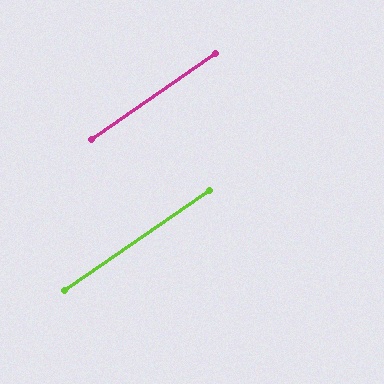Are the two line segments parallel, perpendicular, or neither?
Parallel — their directions differ by only 0.2°.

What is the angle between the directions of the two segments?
Approximately 0 degrees.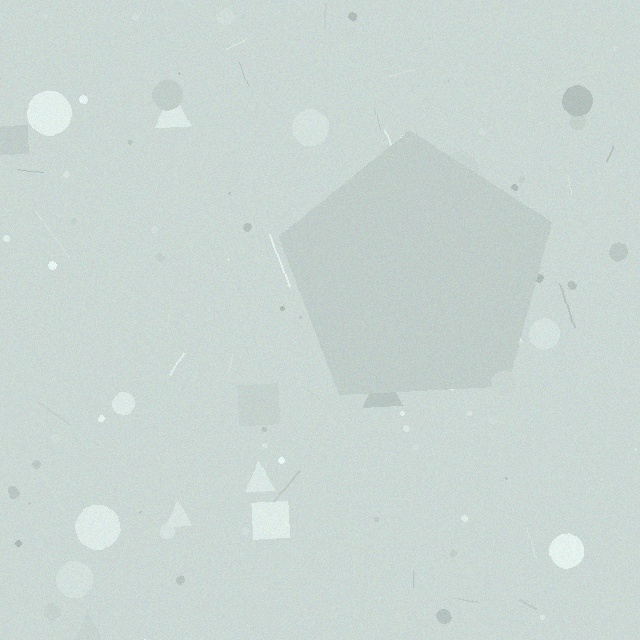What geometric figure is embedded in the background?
A pentagon is embedded in the background.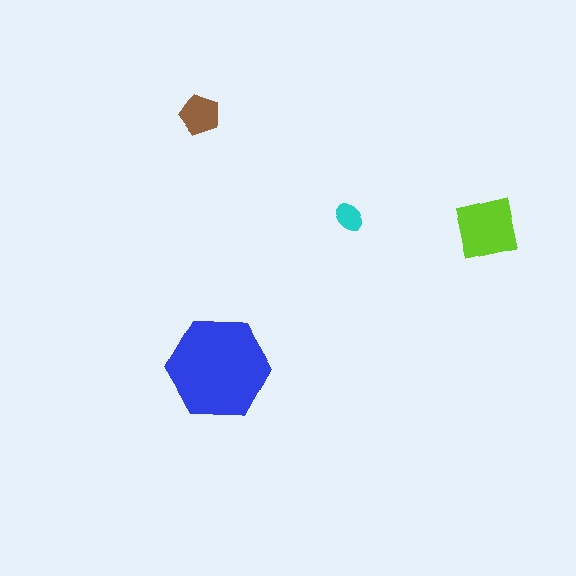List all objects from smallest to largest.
The cyan ellipse, the brown pentagon, the lime square, the blue hexagon.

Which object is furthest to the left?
The brown pentagon is leftmost.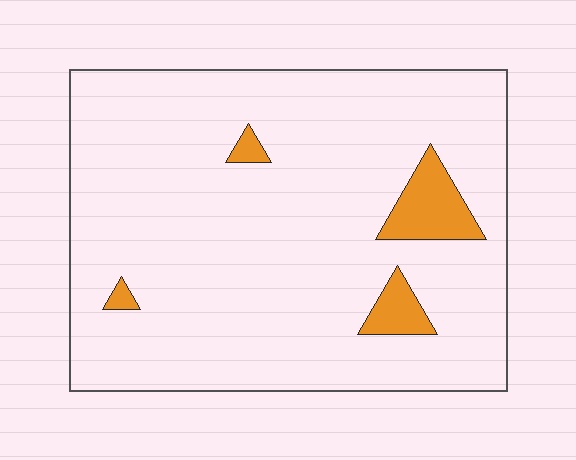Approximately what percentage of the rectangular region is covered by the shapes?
Approximately 5%.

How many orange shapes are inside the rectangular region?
4.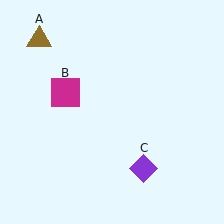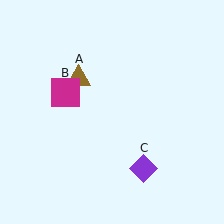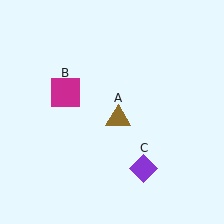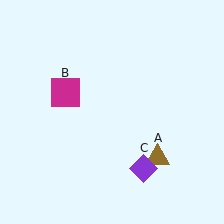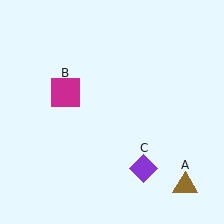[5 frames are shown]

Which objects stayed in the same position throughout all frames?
Magenta square (object B) and purple diamond (object C) remained stationary.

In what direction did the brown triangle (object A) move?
The brown triangle (object A) moved down and to the right.